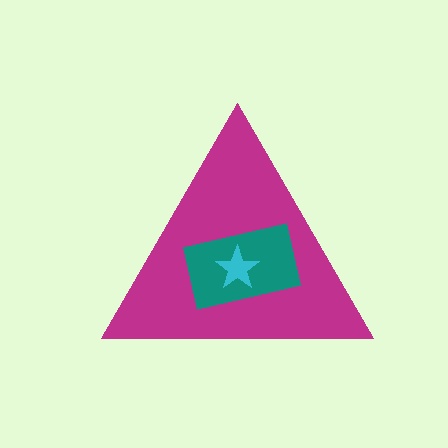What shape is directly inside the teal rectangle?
The cyan star.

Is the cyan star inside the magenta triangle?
Yes.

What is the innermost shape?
The cyan star.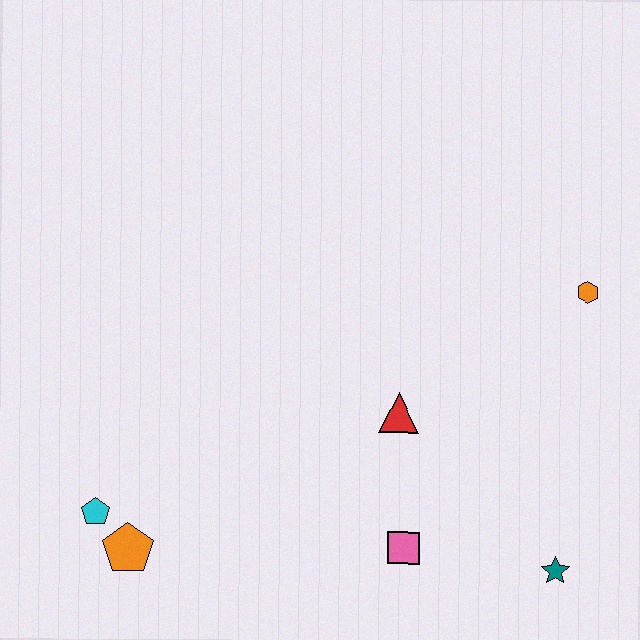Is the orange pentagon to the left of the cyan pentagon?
No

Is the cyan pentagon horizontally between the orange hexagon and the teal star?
No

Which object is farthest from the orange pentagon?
The orange hexagon is farthest from the orange pentagon.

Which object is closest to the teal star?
The pink square is closest to the teal star.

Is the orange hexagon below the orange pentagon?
No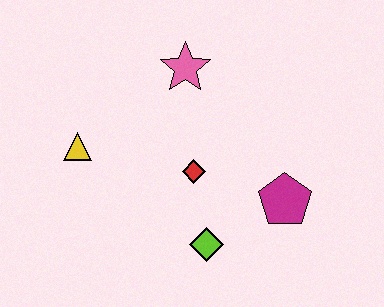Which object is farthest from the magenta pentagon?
The yellow triangle is farthest from the magenta pentagon.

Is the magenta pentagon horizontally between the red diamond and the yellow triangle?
No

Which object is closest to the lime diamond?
The red diamond is closest to the lime diamond.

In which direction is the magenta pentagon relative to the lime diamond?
The magenta pentagon is to the right of the lime diamond.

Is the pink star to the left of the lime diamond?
Yes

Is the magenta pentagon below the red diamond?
Yes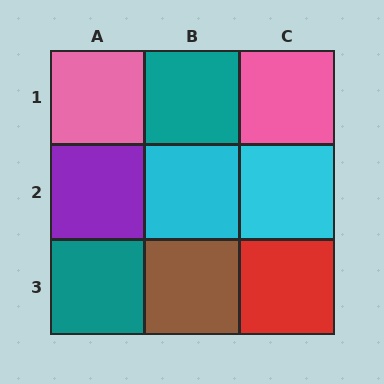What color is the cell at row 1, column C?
Pink.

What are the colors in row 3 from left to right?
Teal, brown, red.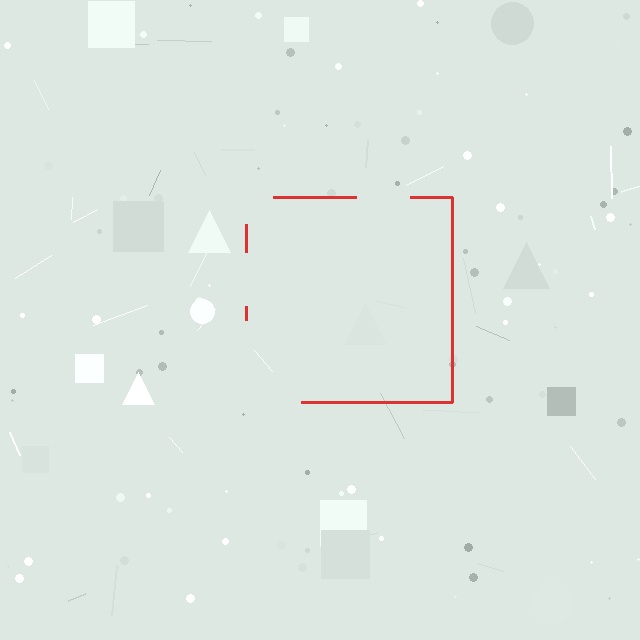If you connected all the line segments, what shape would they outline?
They would outline a square.